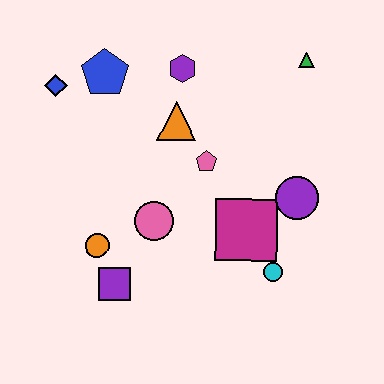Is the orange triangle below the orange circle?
No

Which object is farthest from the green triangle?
The purple square is farthest from the green triangle.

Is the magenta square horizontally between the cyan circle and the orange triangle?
Yes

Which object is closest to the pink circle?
The orange circle is closest to the pink circle.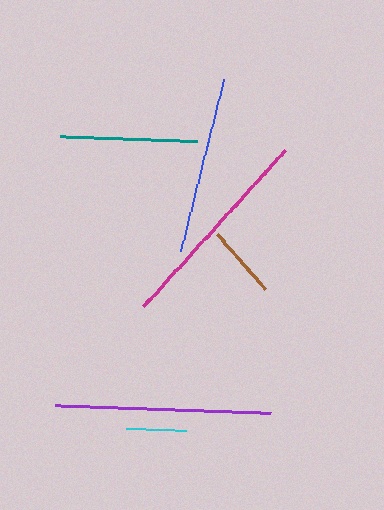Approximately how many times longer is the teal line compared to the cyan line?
The teal line is approximately 2.3 times the length of the cyan line.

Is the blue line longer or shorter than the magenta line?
The magenta line is longer than the blue line.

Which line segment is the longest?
The purple line is the longest at approximately 216 pixels.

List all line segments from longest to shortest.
From longest to shortest: purple, magenta, blue, teal, brown, cyan.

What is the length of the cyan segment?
The cyan segment is approximately 60 pixels long.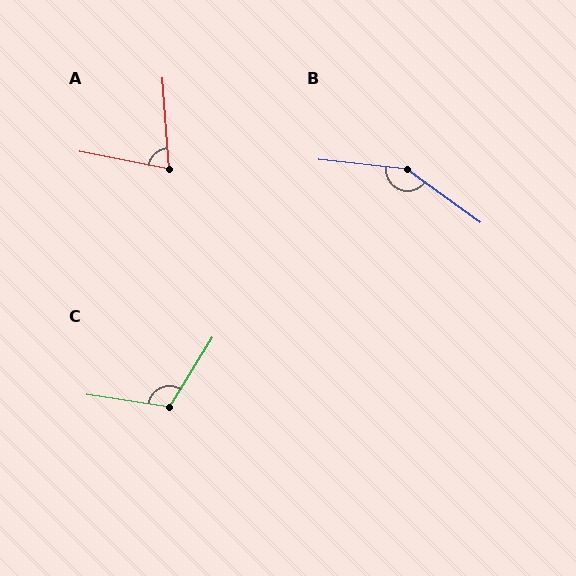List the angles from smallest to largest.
A (75°), C (113°), B (150°).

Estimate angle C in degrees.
Approximately 113 degrees.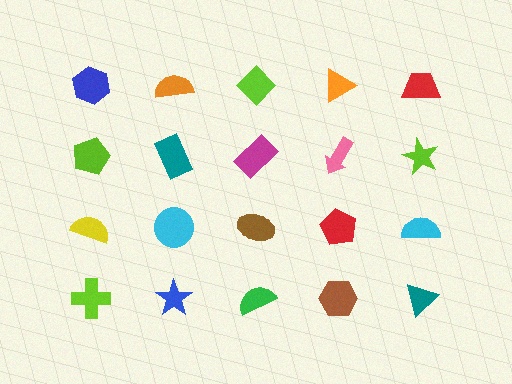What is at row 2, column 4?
A pink arrow.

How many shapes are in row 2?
5 shapes.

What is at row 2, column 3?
A magenta rectangle.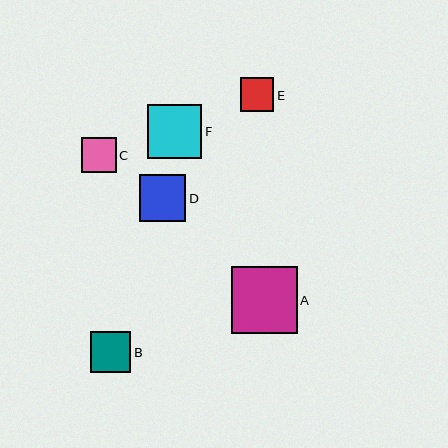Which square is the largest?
Square A is the largest with a size of approximately 66 pixels.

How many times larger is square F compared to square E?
Square F is approximately 1.6 times the size of square E.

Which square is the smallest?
Square E is the smallest with a size of approximately 34 pixels.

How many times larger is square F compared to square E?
Square F is approximately 1.6 times the size of square E.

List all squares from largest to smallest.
From largest to smallest: A, F, D, B, C, E.